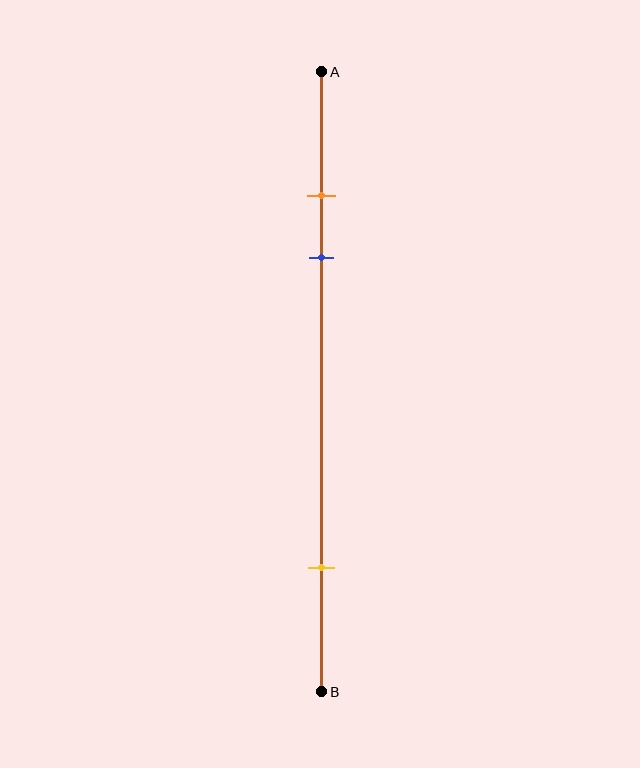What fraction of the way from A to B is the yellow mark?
The yellow mark is approximately 80% (0.8) of the way from A to B.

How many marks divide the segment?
There are 3 marks dividing the segment.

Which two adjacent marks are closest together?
The orange and blue marks are the closest adjacent pair.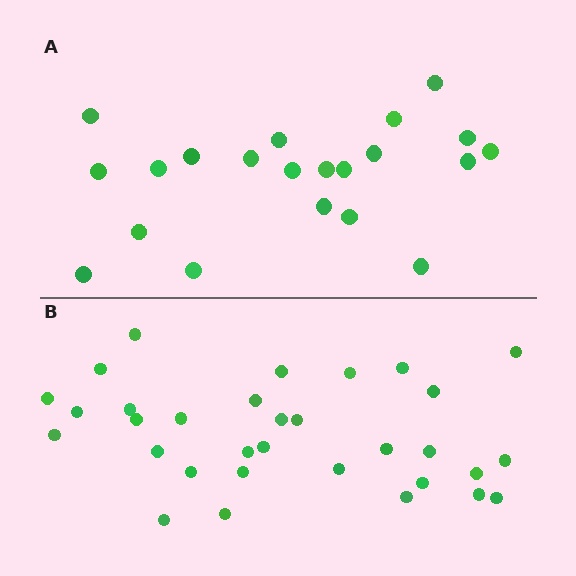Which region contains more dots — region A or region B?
Region B (the bottom region) has more dots.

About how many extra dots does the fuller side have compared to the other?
Region B has roughly 12 or so more dots than region A.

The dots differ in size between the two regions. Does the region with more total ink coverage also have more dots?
No. Region A has more total ink coverage because its dots are larger, but region B actually contains more individual dots. Total area can be misleading — the number of items is what matters here.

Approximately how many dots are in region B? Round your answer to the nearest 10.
About 30 dots. (The exact count is 32, which rounds to 30.)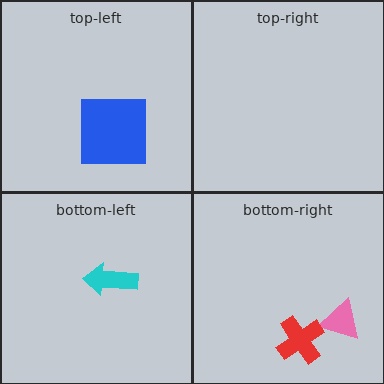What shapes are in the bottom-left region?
The cyan arrow.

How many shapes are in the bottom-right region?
2.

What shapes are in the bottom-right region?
The pink triangle, the red cross.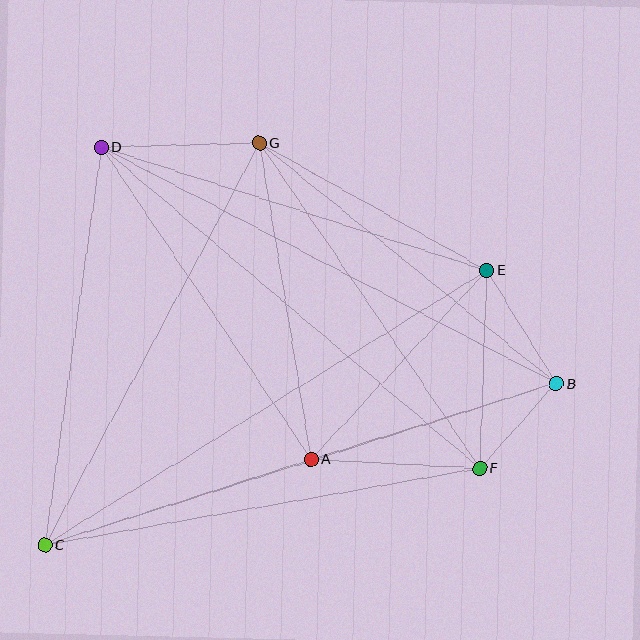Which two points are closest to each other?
Points B and F are closest to each other.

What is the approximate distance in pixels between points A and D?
The distance between A and D is approximately 376 pixels.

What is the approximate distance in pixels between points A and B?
The distance between A and B is approximately 257 pixels.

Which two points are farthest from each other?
Points B and C are farthest from each other.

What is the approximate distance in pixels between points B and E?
The distance between B and E is approximately 132 pixels.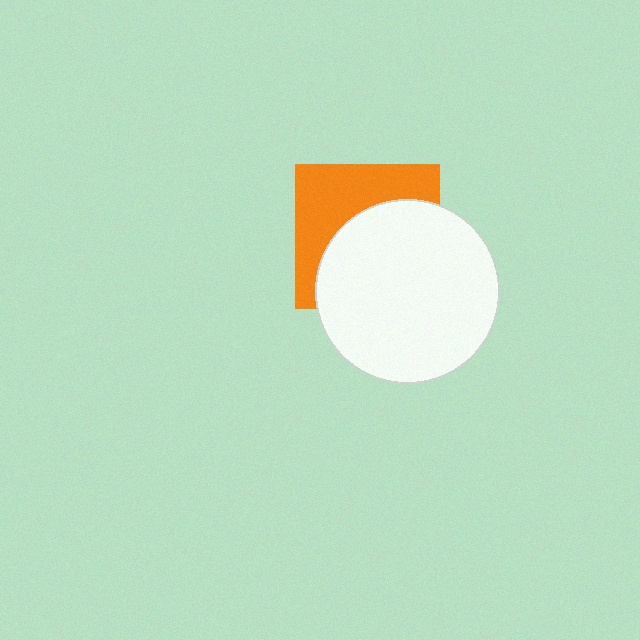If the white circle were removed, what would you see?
You would see the complete orange square.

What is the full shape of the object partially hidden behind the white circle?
The partially hidden object is an orange square.